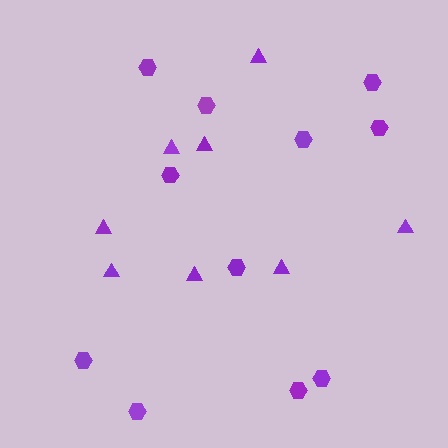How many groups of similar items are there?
There are 2 groups: one group of hexagons (11) and one group of triangles (8).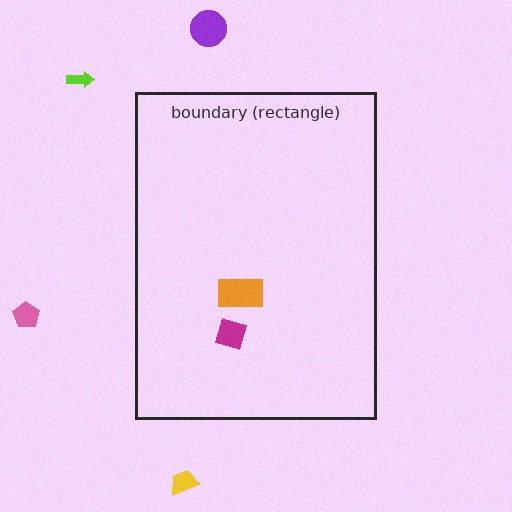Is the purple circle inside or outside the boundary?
Outside.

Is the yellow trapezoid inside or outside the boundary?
Outside.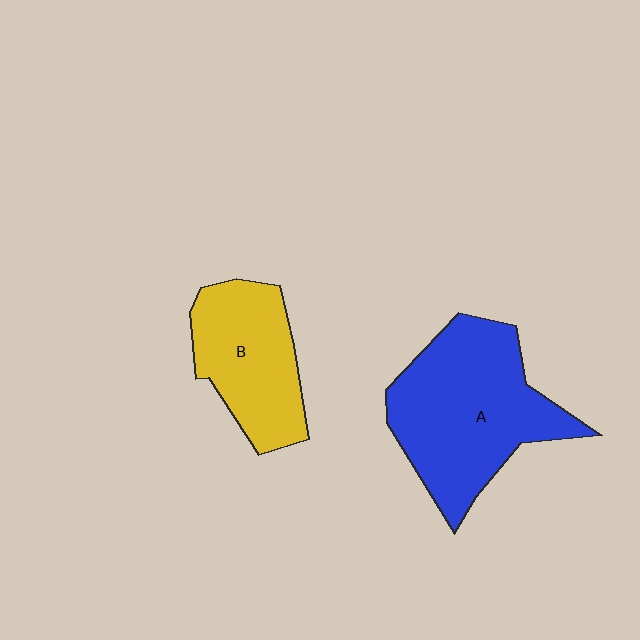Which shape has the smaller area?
Shape B (yellow).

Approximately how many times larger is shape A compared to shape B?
Approximately 1.5 times.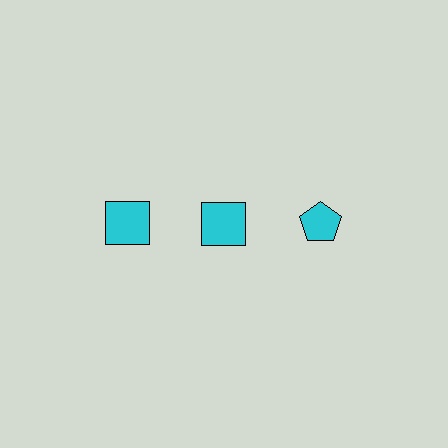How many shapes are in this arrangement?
There are 3 shapes arranged in a grid pattern.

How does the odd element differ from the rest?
It has a different shape: pentagon instead of square.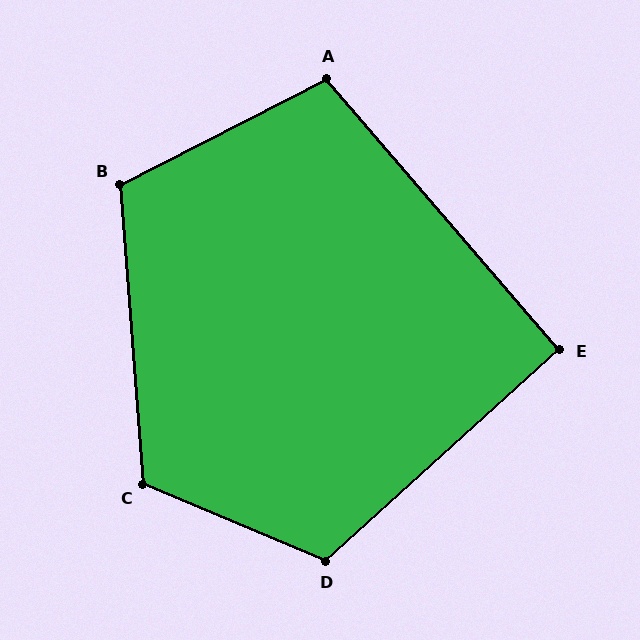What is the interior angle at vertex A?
Approximately 104 degrees (obtuse).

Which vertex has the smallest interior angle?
E, at approximately 91 degrees.